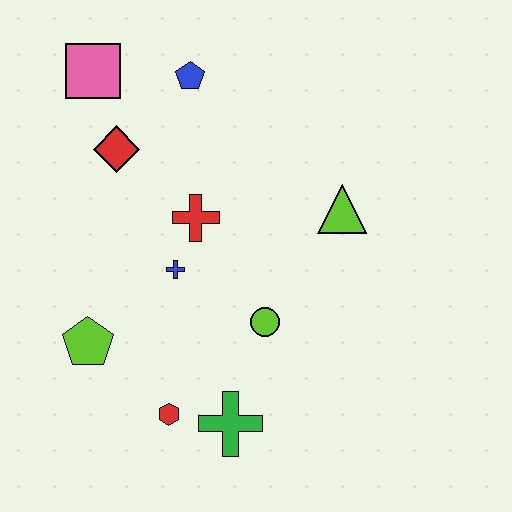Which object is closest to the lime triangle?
The lime circle is closest to the lime triangle.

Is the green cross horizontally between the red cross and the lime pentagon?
No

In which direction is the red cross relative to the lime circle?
The red cross is above the lime circle.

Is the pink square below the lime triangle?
No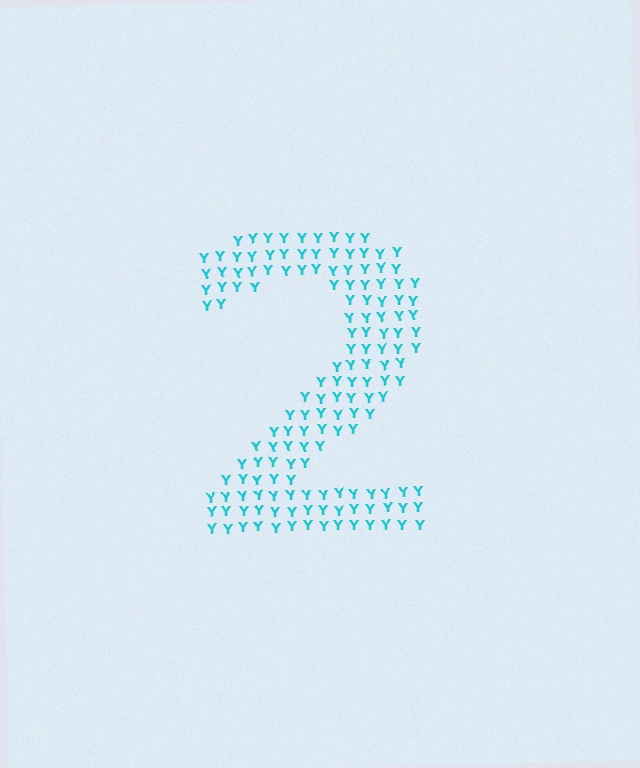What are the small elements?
The small elements are letter Y's.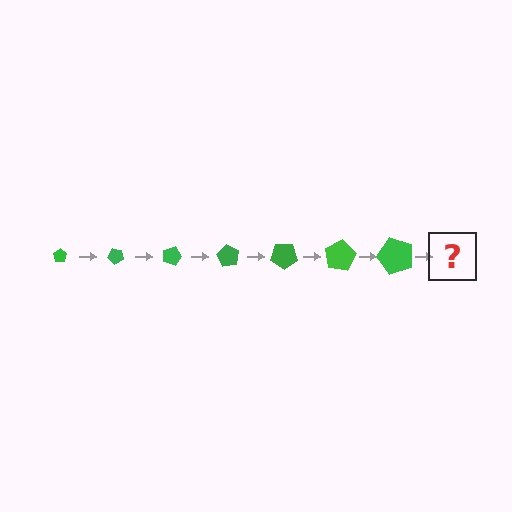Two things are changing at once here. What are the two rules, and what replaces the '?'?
The two rules are that the pentagon grows larger each step and it rotates 45 degrees each step. The '?' should be a pentagon, larger than the previous one and rotated 315 degrees from the start.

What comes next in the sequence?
The next element should be a pentagon, larger than the previous one and rotated 315 degrees from the start.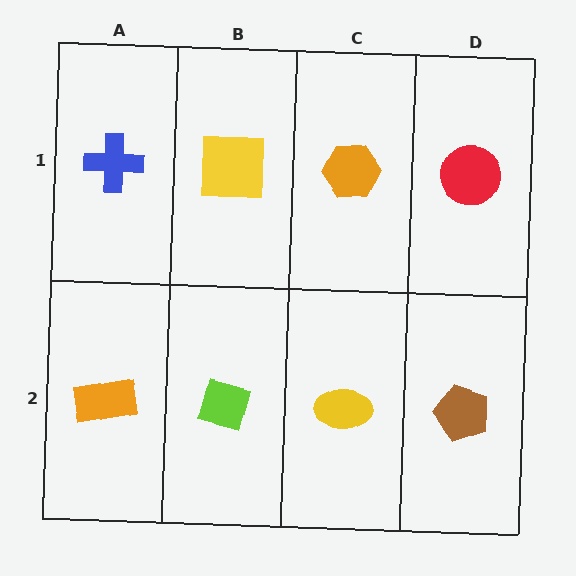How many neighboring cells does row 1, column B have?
3.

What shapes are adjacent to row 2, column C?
An orange hexagon (row 1, column C), a lime square (row 2, column B), a brown pentagon (row 2, column D).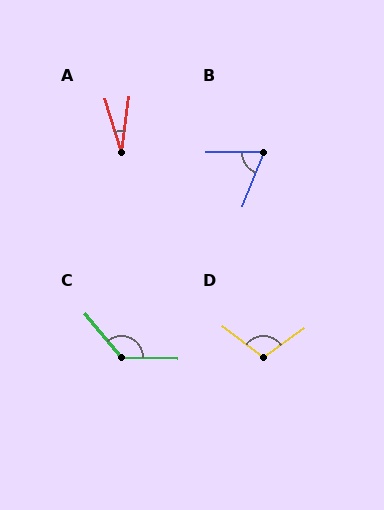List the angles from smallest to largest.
A (25°), B (68°), D (107°), C (131°).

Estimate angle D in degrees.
Approximately 107 degrees.